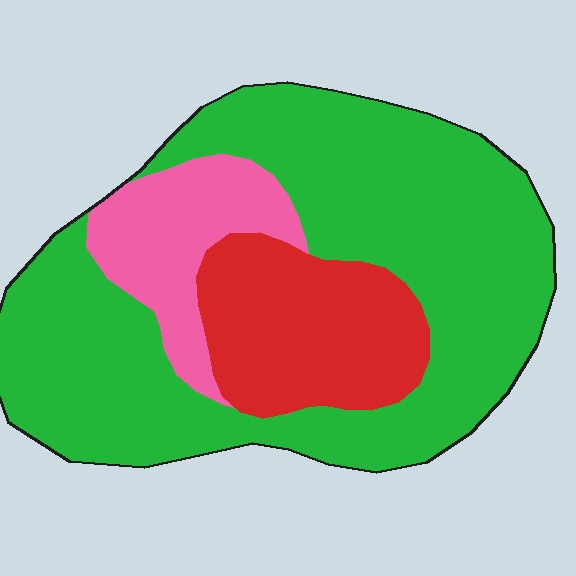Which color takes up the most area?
Green, at roughly 65%.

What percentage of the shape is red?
Red covers roughly 20% of the shape.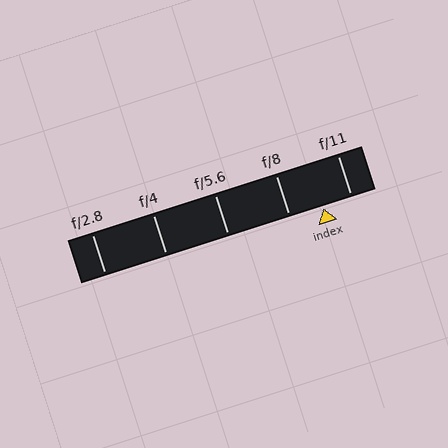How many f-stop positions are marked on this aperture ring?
There are 5 f-stop positions marked.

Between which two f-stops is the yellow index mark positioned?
The index mark is between f/8 and f/11.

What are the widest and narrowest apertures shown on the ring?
The widest aperture shown is f/2.8 and the narrowest is f/11.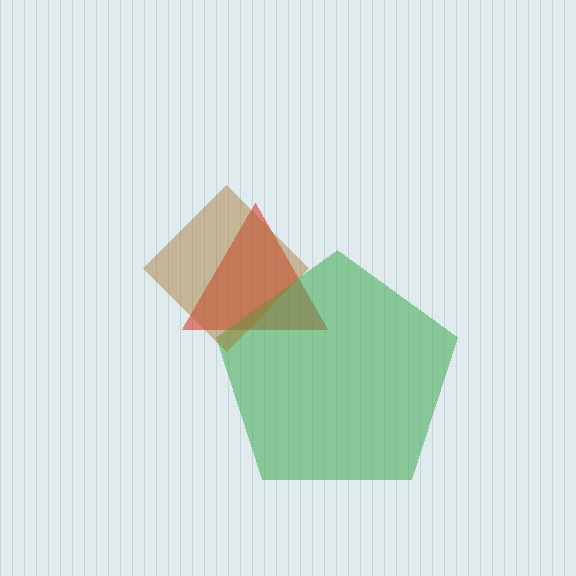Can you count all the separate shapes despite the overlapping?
Yes, there are 3 separate shapes.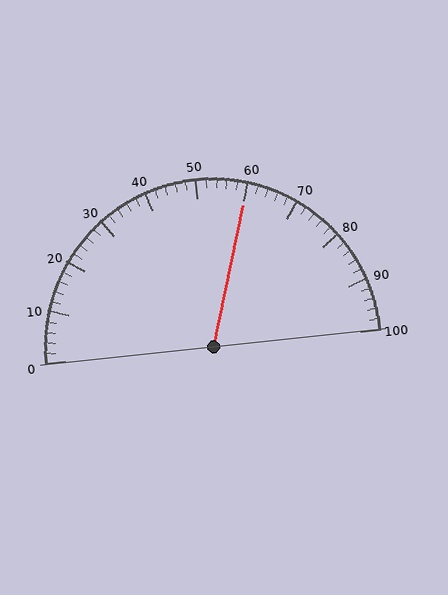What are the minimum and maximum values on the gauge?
The gauge ranges from 0 to 100.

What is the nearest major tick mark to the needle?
The nearest major tick mark is 60.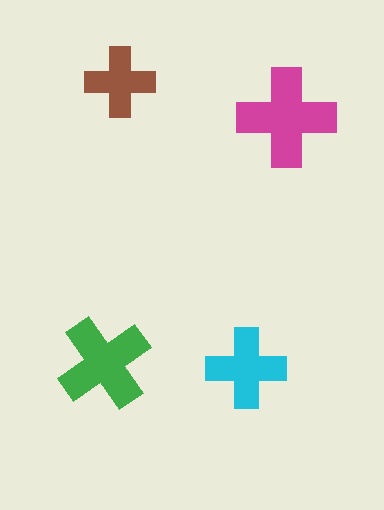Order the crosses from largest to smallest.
the magenta one, the green one, the cyan one, the brown one.